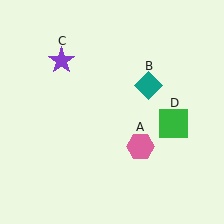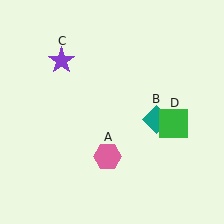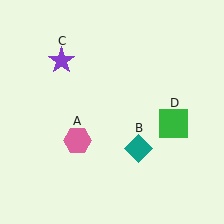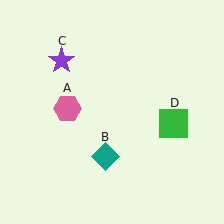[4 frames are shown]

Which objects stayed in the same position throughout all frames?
Purple star (object C) and green square (object D) remained stationary.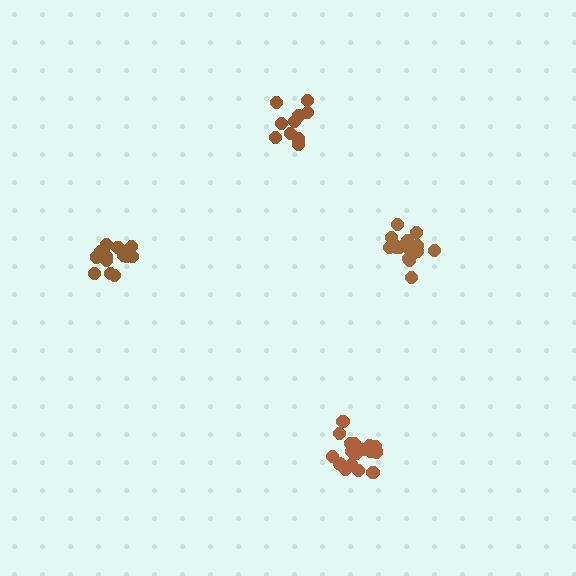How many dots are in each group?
Group 1: 17 dots, Group 2: 17 dots, Group 3: 14 dots, Group 4: 11 dots (59 total).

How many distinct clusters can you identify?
There are 4 distinct clusters.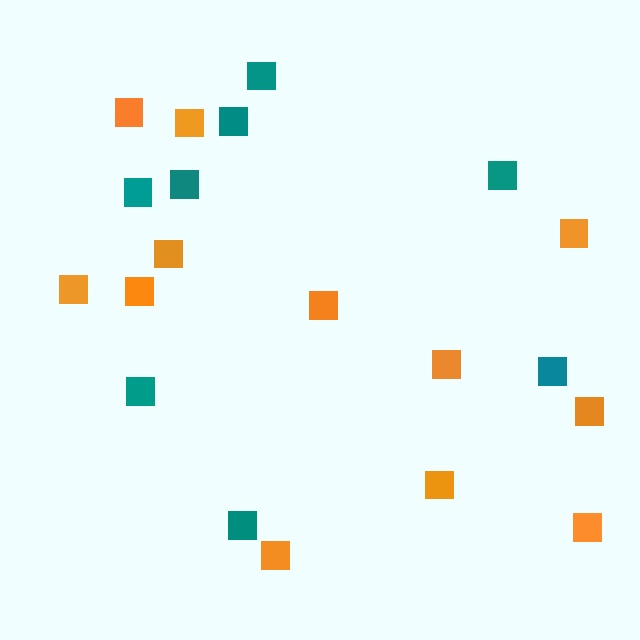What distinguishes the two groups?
There are 2 groups: one group of teal squares (8) and one group of orange squares (12).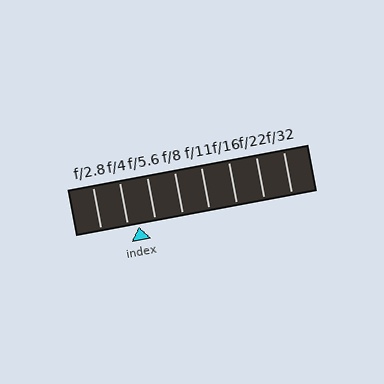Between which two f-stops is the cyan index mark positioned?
The index mark is between f/4 and f/5.6.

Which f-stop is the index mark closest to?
The index mark is closest to f/4.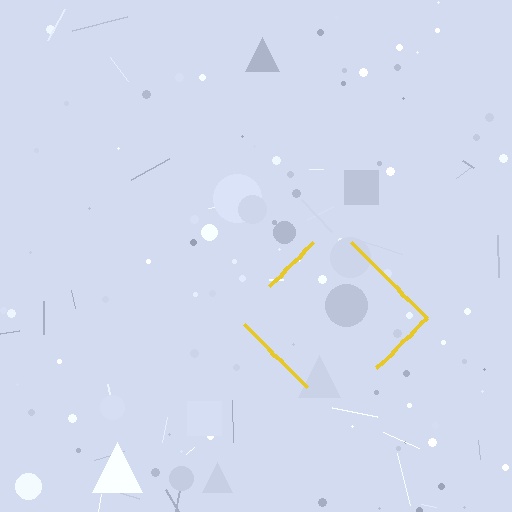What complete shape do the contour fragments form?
The contour fragments form a diamond.